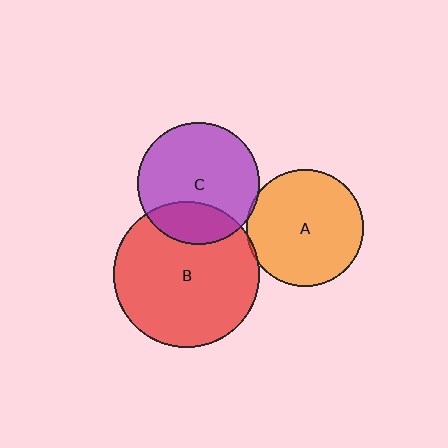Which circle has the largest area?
Circle B (red).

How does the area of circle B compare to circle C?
Approximately 1.4 times.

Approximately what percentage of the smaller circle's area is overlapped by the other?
Approximately 5%.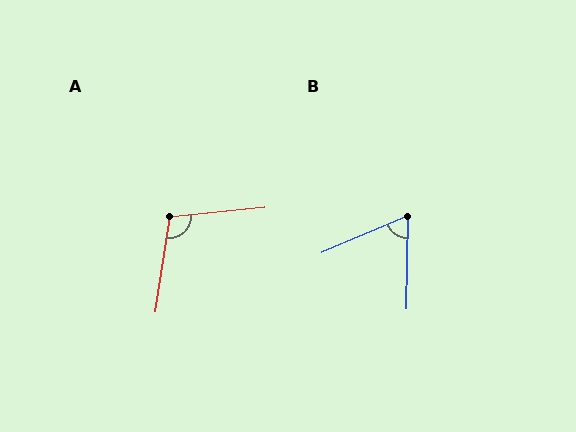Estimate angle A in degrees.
Approximately 104 degrees.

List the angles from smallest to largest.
B (66°), A (104°).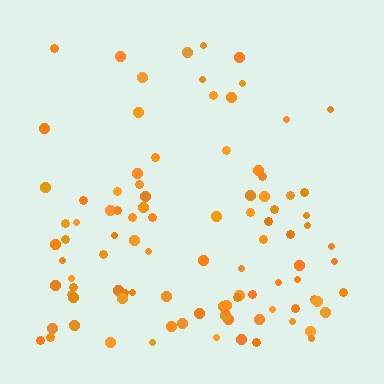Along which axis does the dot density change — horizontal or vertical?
Vertical.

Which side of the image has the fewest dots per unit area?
The top.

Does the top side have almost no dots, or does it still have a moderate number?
Still a moderate number, just noticeably fewer than the bottom.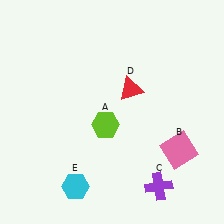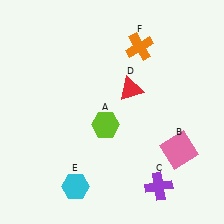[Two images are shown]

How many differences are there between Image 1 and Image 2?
There is 1 difference between the two images.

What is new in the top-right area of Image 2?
An orange cross (F) was added in the top-right area of Image 2.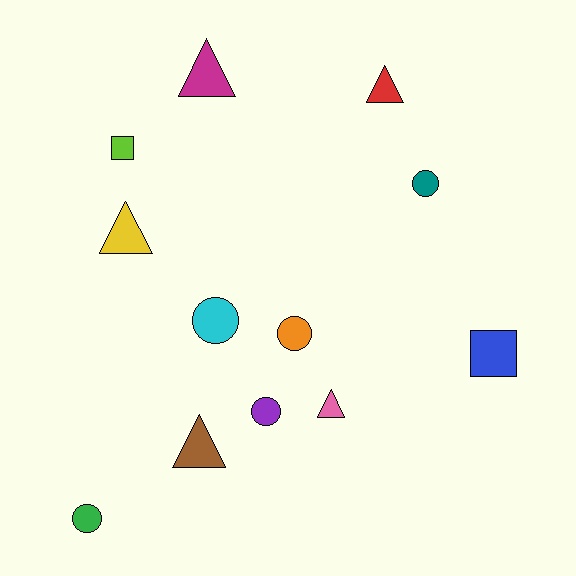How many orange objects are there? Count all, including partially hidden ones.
There is 1 orange object.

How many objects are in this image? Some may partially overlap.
There are 12 objects.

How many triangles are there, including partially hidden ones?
There are 5 triangles.